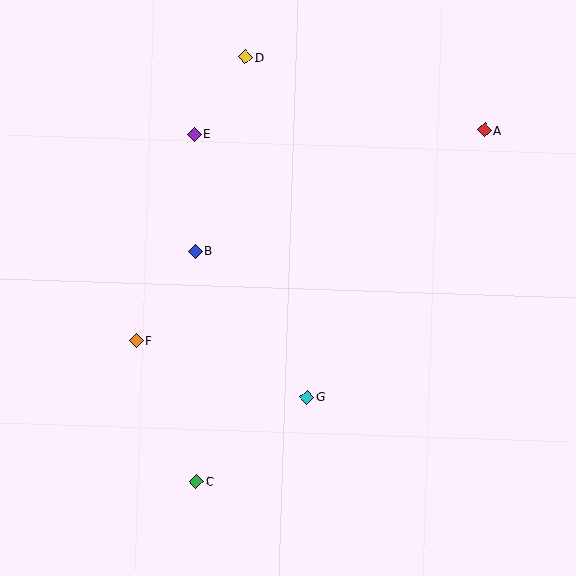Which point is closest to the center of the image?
Point B at (195, 251) is closest to the center.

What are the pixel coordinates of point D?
Point D is at (245, 57).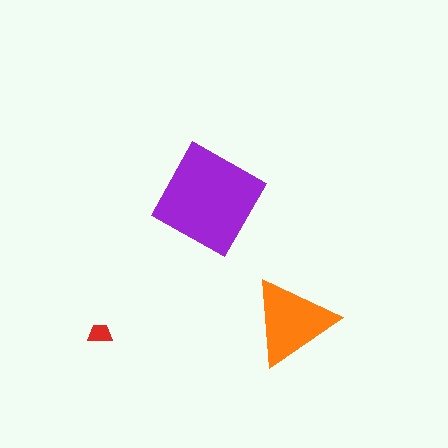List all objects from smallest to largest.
The red trapezoid, the orange triangle, the purple diamond.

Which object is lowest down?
The red trapezoid is bottommost.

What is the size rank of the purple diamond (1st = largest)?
1st.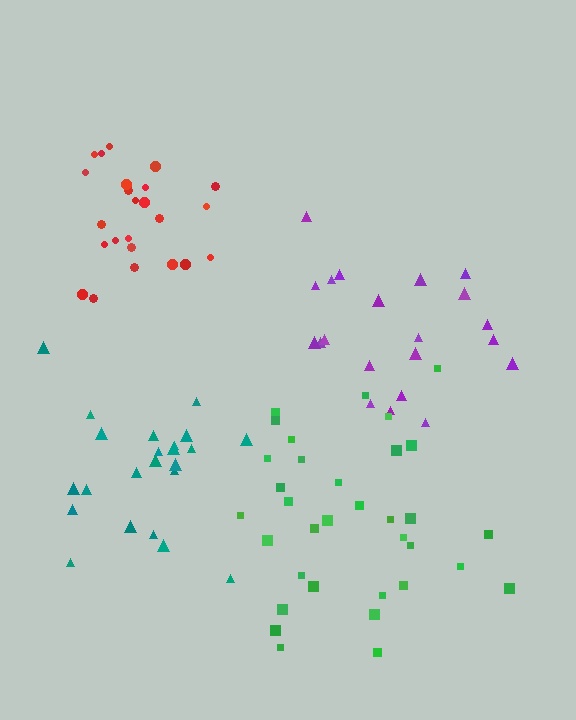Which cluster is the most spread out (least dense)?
Purple.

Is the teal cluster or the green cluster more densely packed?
Teal.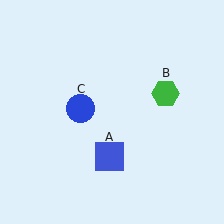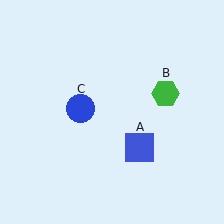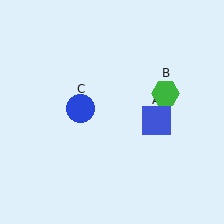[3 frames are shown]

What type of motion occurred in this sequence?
The blue square (object A) rotated counterclockwise around the center of the scene.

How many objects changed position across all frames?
1 object changed position: blue square (object A).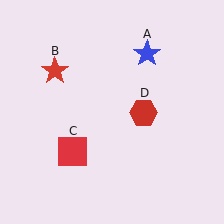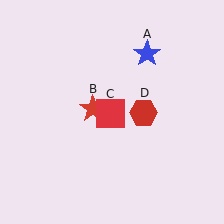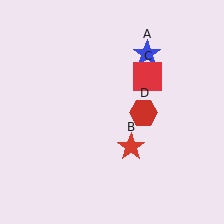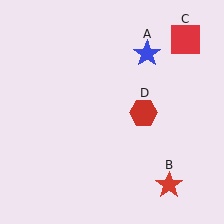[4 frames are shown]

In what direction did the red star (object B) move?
The red star (object B) moved down and to the right.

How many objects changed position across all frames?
2 objects changed position: red star (object B), red square (object C).